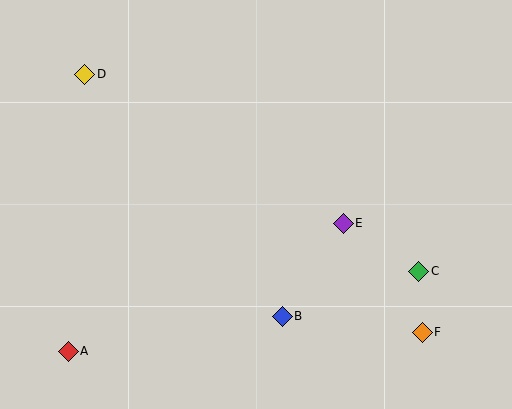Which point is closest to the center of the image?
Point E at (343, 223) is closest to the center.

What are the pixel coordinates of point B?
Point B is at (282, 316).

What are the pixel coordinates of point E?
Point E is at (343, 223).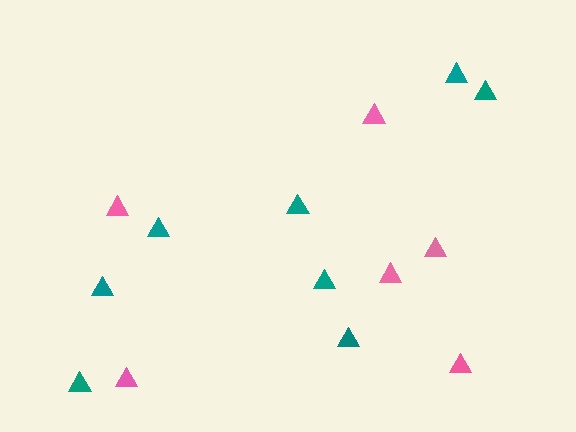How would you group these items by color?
There are 2 groups: one group of teal triangles (8) and one group of pink triangles (6).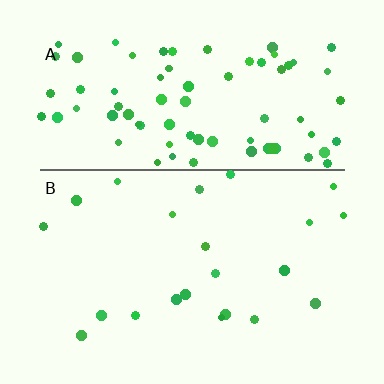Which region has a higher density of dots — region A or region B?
A (the top).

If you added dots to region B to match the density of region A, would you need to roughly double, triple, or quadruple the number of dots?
Approximately quadruple.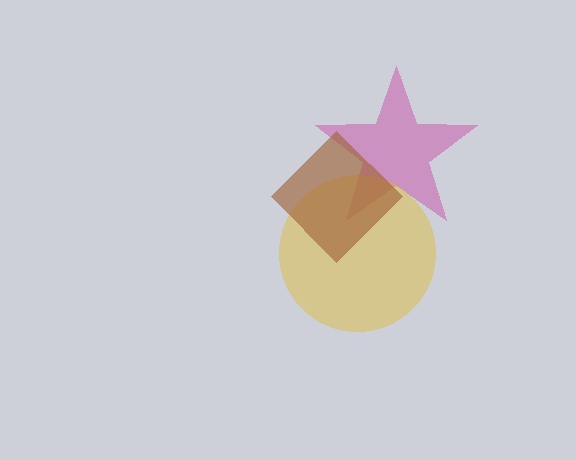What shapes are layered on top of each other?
The layered shapes are: a magenta star, a yellow circle, a brown diamond.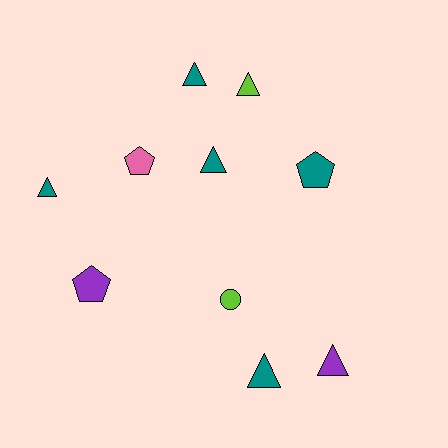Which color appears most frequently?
Teal, with 5 objects.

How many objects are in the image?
There are 10 objects.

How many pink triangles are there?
There are no pink triangles.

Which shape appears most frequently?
Triangle, with 6 objects.